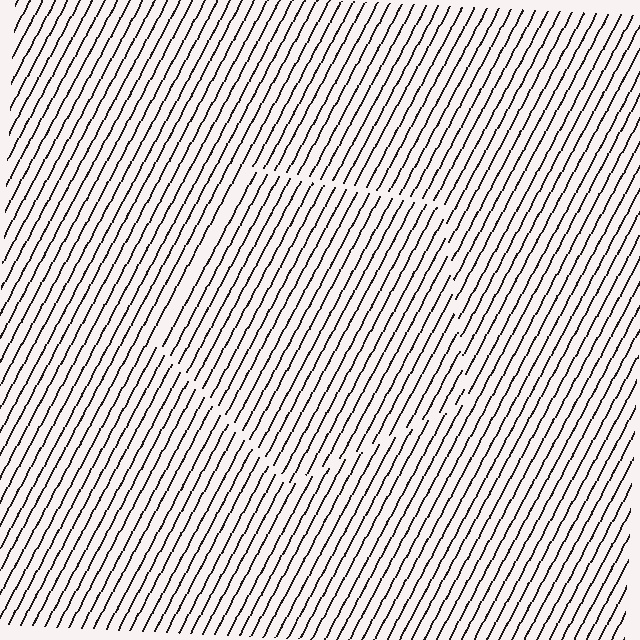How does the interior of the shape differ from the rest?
The interior of the shape contains the same grating, shifted by half a period — the contour is defined by the phase discontinuity where line-ends from the inner and outer gratings abut.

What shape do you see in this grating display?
An illusory pentagon. The interior of the shape contains the same grating, shifted by half a period — the contour is defined by the phase discontinuity where line-ends from the inner and outer gratings abut.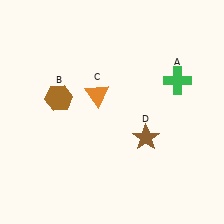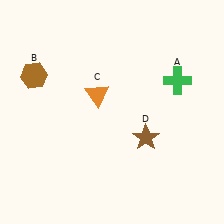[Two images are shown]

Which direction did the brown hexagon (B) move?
The brown hexagon (B) moved left.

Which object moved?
The brown hexagon (B) moved left.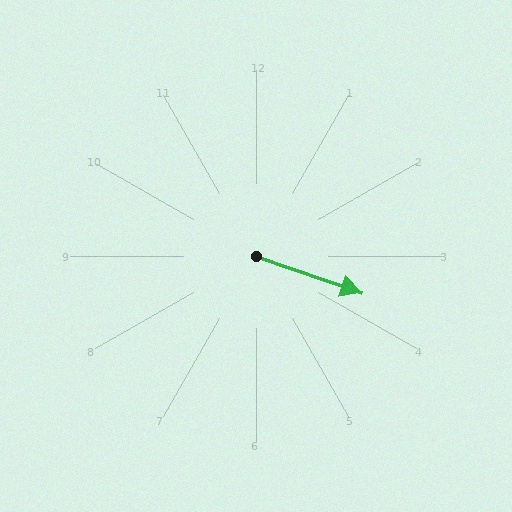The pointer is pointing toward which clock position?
Roughly 4 o'clock.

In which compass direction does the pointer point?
East.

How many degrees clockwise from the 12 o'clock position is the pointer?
Approximately 109 degrees.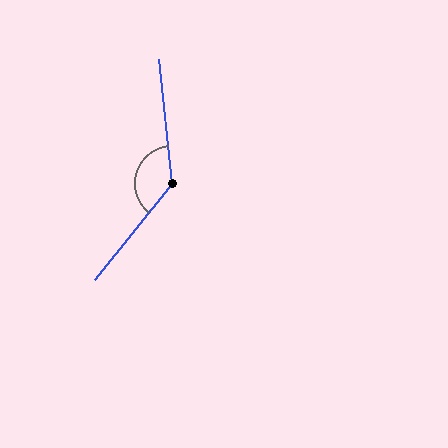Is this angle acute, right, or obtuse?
It is obtuse.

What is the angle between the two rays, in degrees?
Approximately 136 degrees.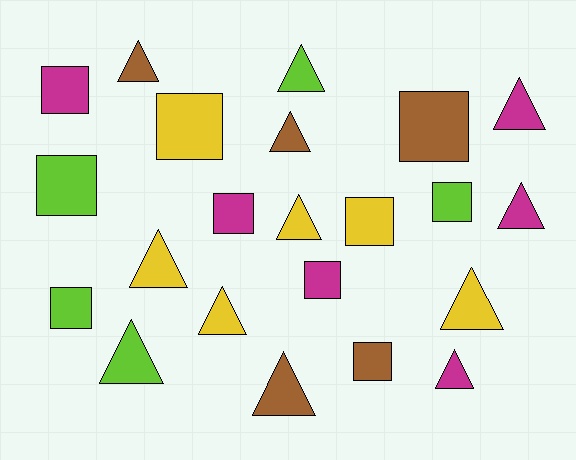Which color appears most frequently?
Yellow, with 6 objects.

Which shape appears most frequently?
Triangle, with 12 objects.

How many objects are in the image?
There are 22 objects.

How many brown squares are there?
There are 2 brown squares.